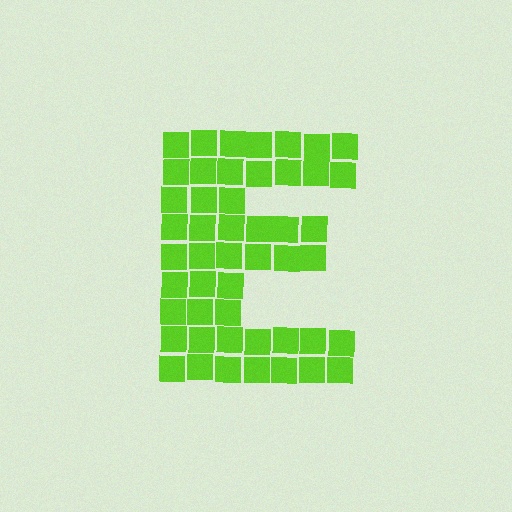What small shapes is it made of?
It is made of small squares.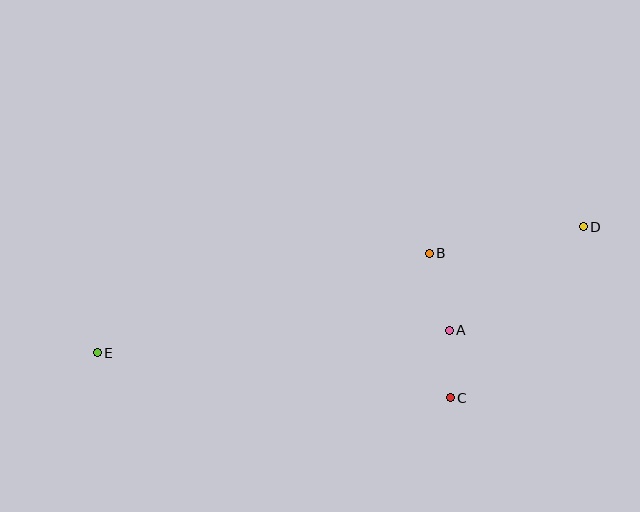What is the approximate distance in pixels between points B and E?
The distance between B and E is approximately 347 pixels.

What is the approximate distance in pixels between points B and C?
The distance between B and C is approximately 146 pixels.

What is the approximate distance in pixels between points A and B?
The distance between A and B is approximately 79 pixels.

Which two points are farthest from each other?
Points D and E are farthest from each other.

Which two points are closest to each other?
Points A and C are closest to each other.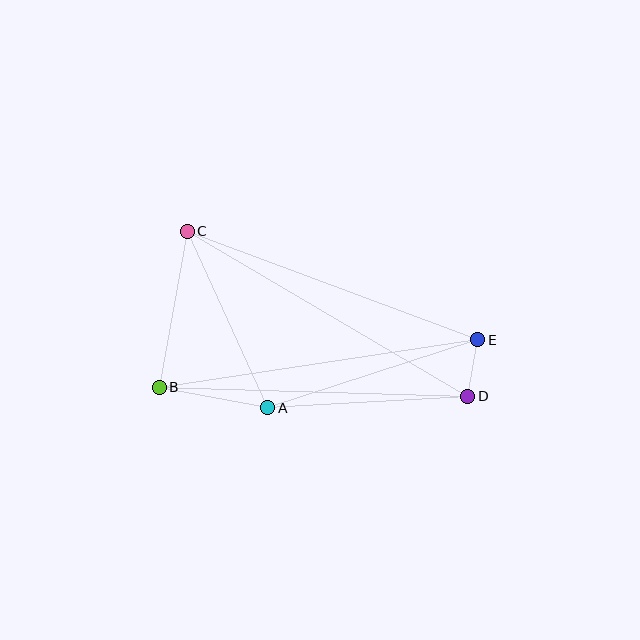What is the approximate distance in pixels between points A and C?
The distance between A and C is approximately 194 pixels.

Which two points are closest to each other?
Points D and E are closest to each other.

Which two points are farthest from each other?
Points C and D are farthest from each other.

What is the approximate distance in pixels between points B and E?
The distance between B and E is approximately 322 pixels.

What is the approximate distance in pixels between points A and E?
The distance between A and E is approximately 221 pixels.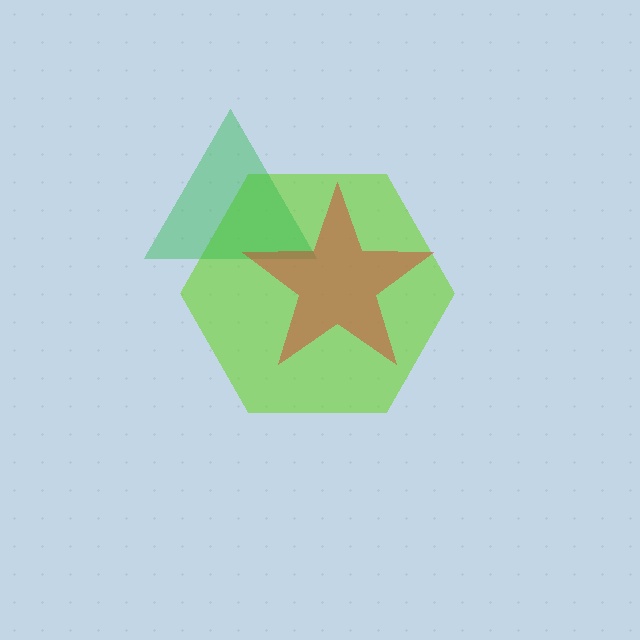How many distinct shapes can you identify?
There are 3 distinct shapes: a lime hexagon, a green triangle, a red star.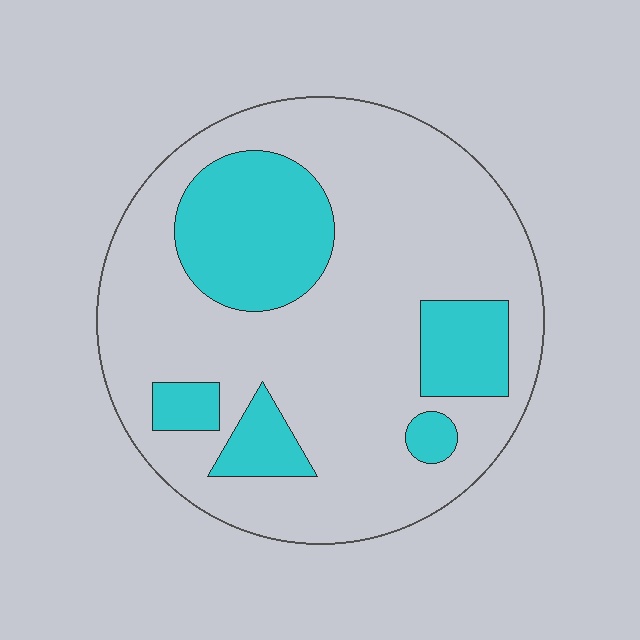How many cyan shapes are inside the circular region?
5.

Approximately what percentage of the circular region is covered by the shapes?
Approximately 25%.